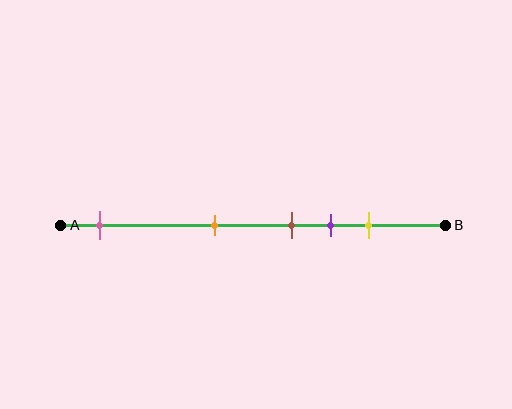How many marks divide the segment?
There are 5 marks dividing the segment.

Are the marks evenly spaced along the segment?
No, the marks are not evenly spaced.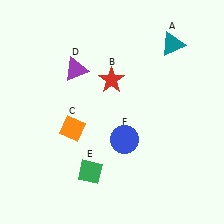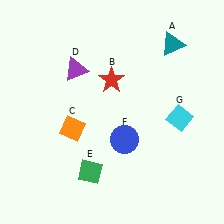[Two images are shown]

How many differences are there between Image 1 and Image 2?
There is 1 difference between the two images.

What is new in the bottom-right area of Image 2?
A cyan diamond (G) was added in the bottom-right area of Image 2.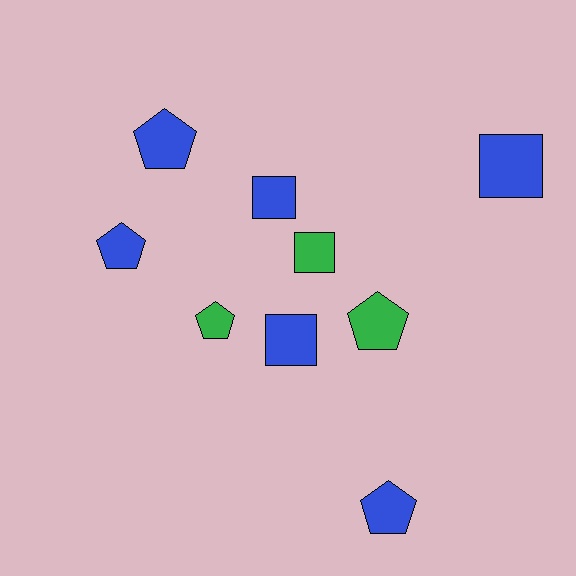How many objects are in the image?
There are 9 objects.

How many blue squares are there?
There are 3 blue squares.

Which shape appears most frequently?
Pentagon, with 5 objects.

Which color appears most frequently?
Blue, with 6 objects.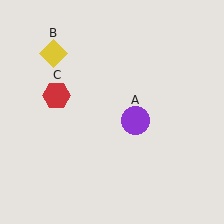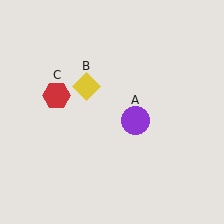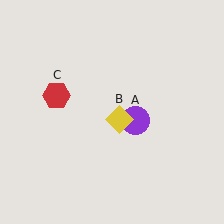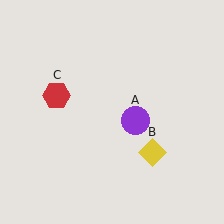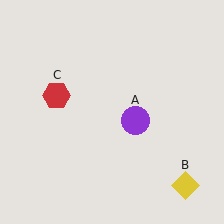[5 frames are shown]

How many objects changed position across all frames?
1 object changed position: yellow diamond (object B).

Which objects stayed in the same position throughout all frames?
Purple circle (object A) and red hexagon (object C) remained stationary.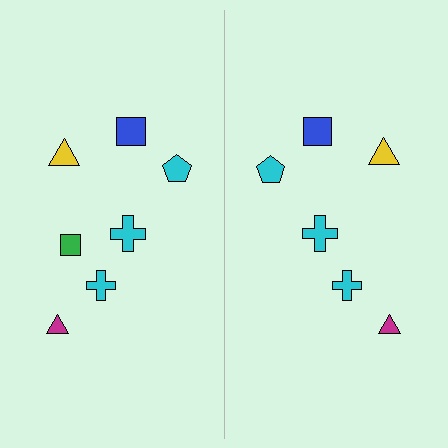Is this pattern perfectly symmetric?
No, the pattern is not perfectly symmetric. A green square is missing from the right side.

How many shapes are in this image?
There are 13 shapes in this image.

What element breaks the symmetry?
A green square is missing from the right side.